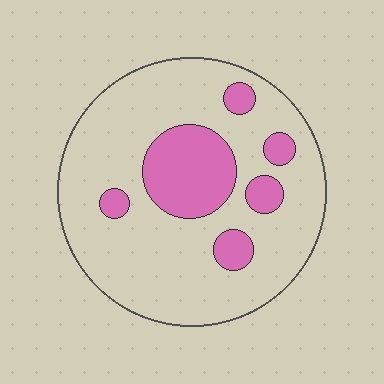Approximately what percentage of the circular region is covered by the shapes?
Approximately 20%.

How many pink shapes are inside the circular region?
6.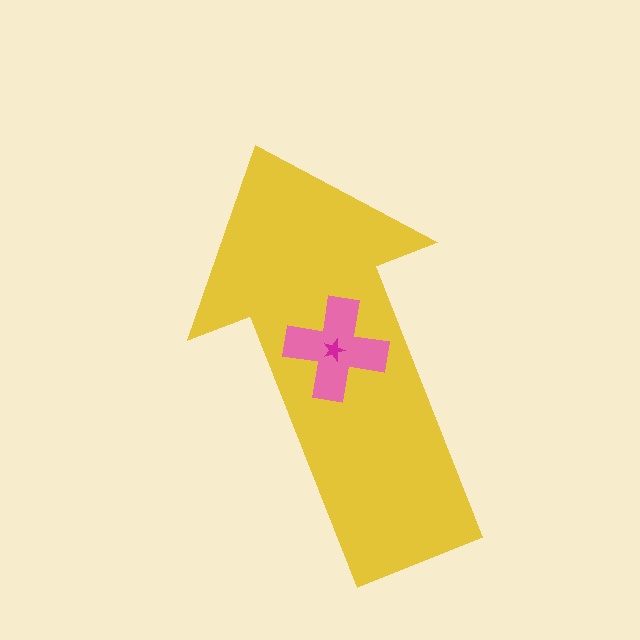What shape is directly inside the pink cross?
The magenta star.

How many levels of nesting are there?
3.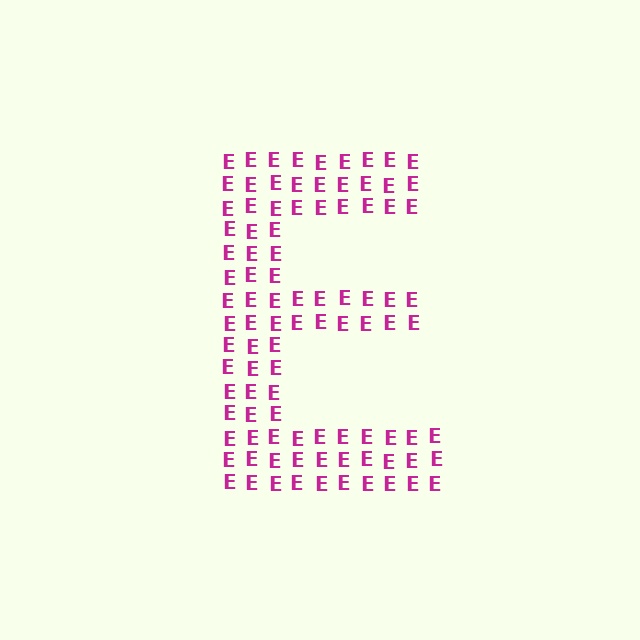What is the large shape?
The large shape is the letter E.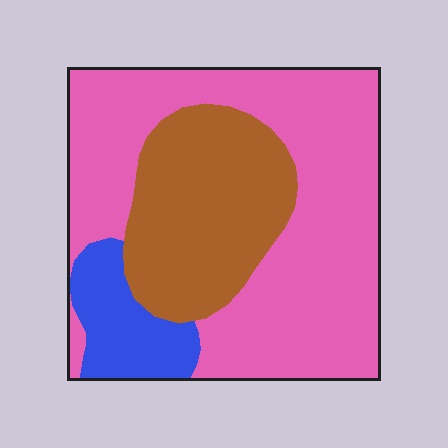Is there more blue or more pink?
Pink.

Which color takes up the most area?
Pink, at roughly 60%.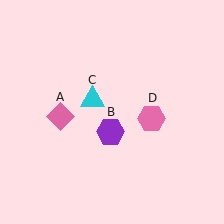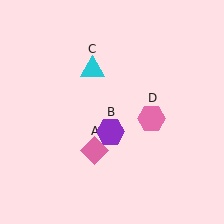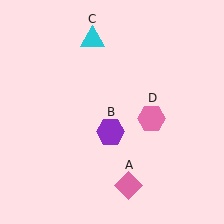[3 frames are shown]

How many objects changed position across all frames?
2 objects changed position: pink diamond (object A), cyan triangle (object C).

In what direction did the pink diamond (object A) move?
The pink diamond (object A) moved down and to the right.